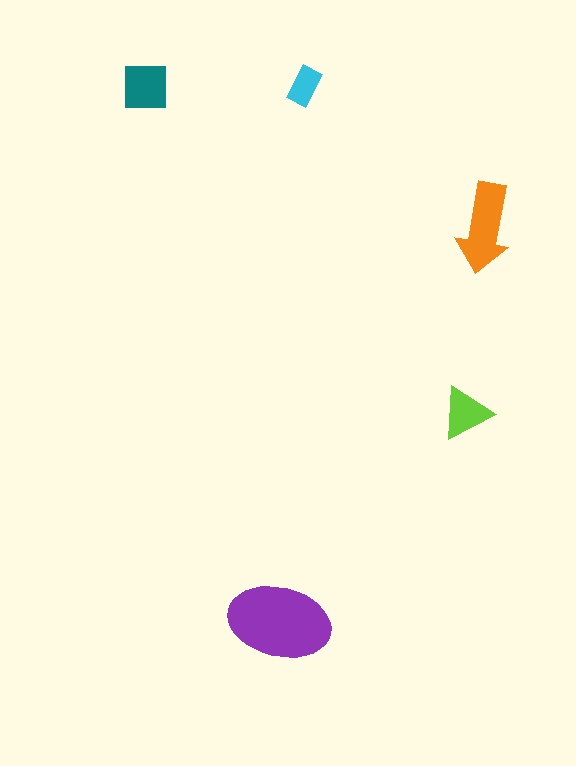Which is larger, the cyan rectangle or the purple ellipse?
The purple ellipse.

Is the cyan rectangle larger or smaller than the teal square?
Smaller.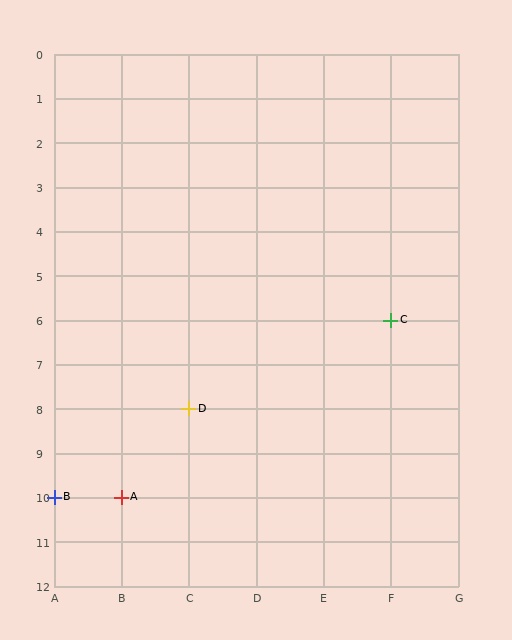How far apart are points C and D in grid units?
Points C and D are 3 columns and 2 rows apart (about 3.6 grid units diagonally).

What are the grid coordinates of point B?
Point B is at grid coordinates (A, 10).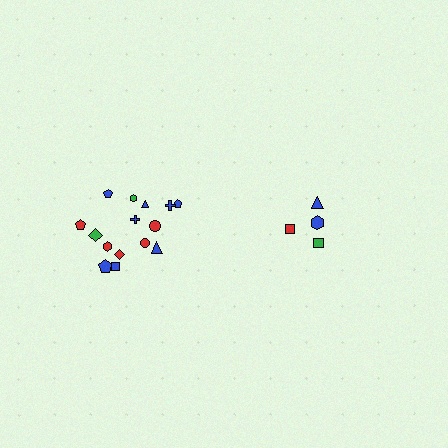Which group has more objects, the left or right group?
The left group.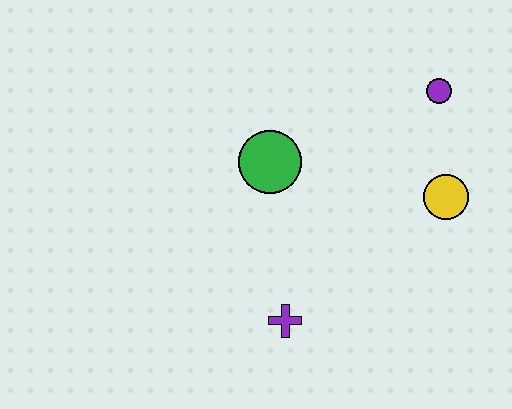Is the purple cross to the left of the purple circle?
Yes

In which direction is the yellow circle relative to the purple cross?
The yellow circle is to the right of the purple cross.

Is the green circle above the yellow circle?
Yes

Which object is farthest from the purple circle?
The purple cross is farthest from the purple circle.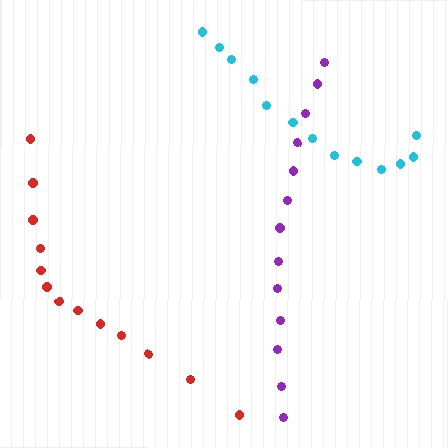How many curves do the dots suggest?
There are 3 distinct paths.